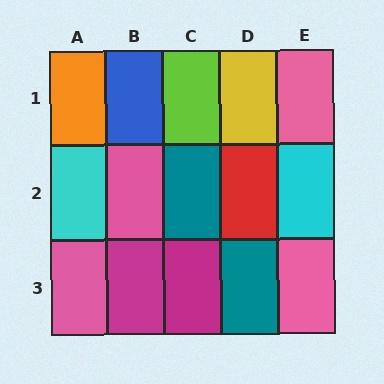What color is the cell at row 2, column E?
Cyan.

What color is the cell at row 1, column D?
Yellow.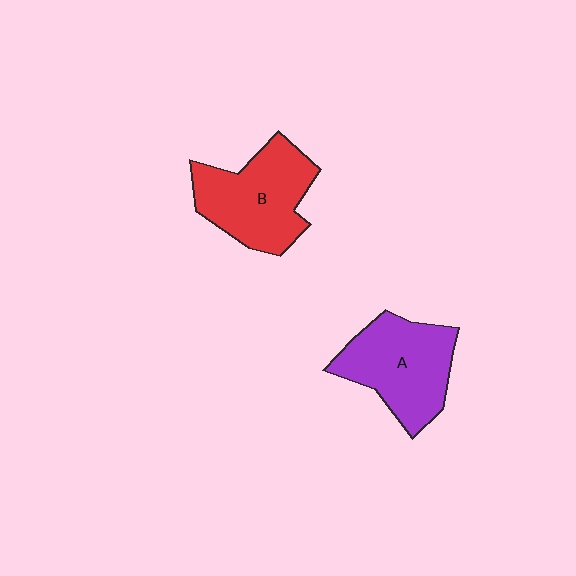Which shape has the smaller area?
Shape A (purple).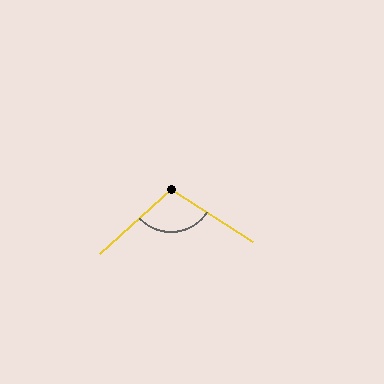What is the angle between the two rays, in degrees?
Approximately 105 degrees.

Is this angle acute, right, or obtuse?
It is obtuse.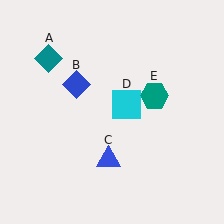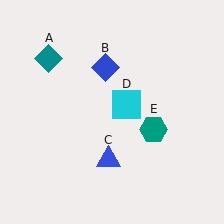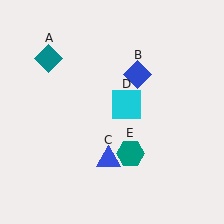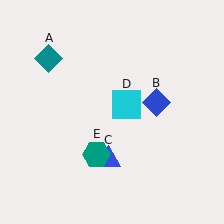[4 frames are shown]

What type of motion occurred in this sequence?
The blue diamond (object B), teal hexagon (object E) rotated clockwise around the center of the scene.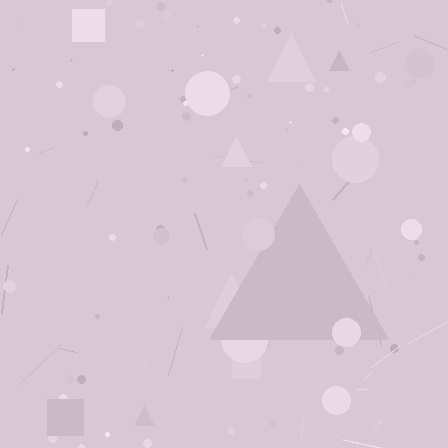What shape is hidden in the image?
A triangle is hidden in the image.